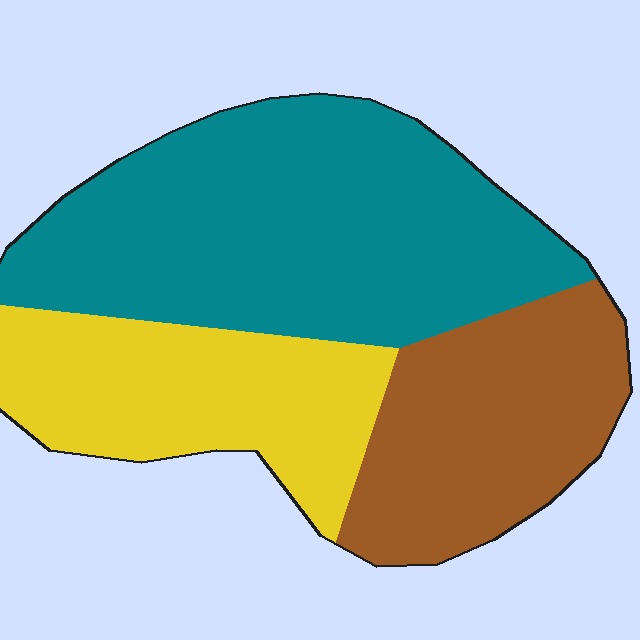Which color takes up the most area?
Teal, at roughly 50%.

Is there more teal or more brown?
Teal.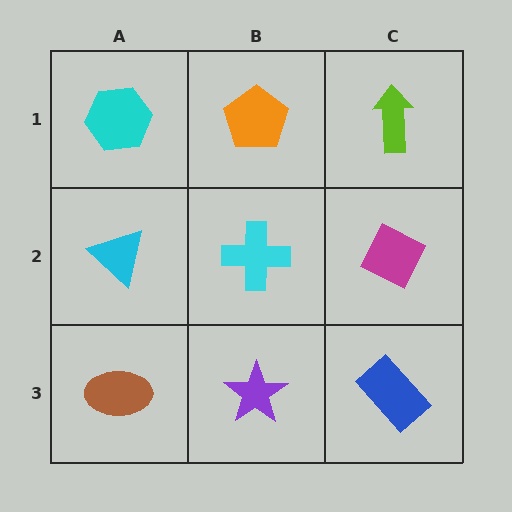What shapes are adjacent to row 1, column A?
A cyan triangle (row 2, column A), an orange pentagon (row 1, column B).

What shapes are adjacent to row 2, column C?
A lime arrow (row 1, column C), a blue rectangle (row 3, column C), a cyan cross (row 2, column B).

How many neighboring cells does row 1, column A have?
2.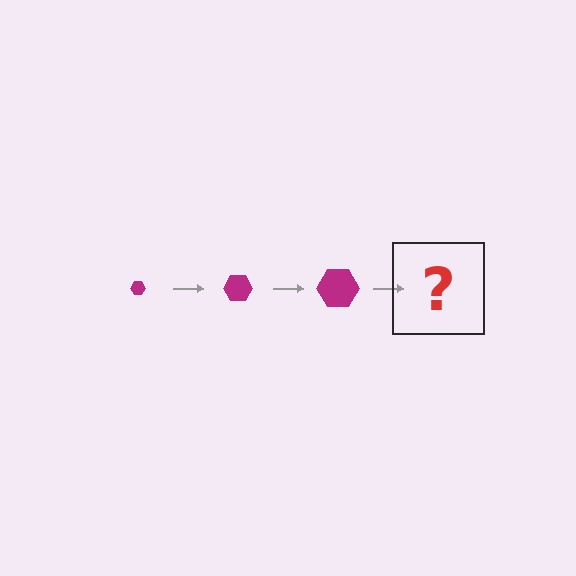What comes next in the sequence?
The next element should be a magenta hexagon, larger than the previous one.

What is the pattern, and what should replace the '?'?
The pattern is that the hexagon gets progressively larger each step. The '?' should be a magenta hexagon, larger than the previous one.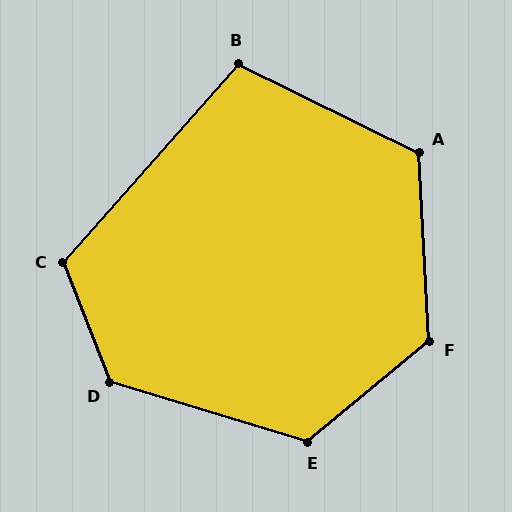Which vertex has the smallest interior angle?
B, at approximately 105 degrees.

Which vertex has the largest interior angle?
D, at approximately 128 degrees.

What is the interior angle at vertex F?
Approximately 127 degrees (obtuse).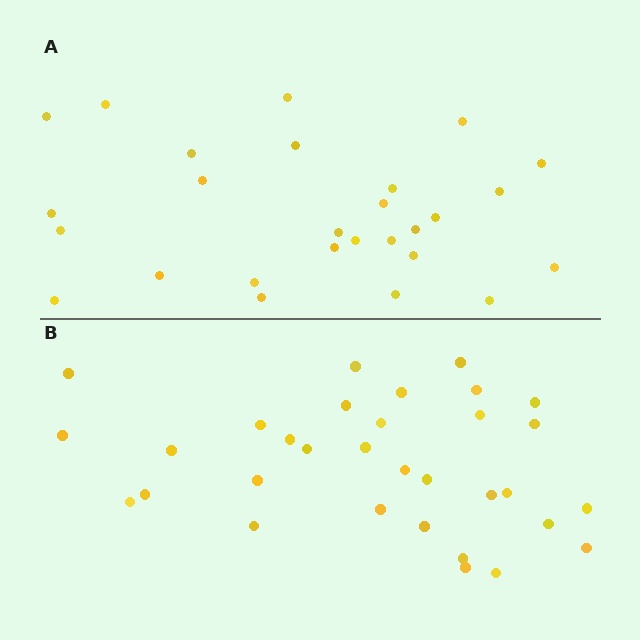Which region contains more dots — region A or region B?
Region B (the bottom region) has more dots.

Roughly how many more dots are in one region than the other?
Region B has about 5 more dots than region A.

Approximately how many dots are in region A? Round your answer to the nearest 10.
About 30 dots. (The exact count is 27, which rounds to 30.)